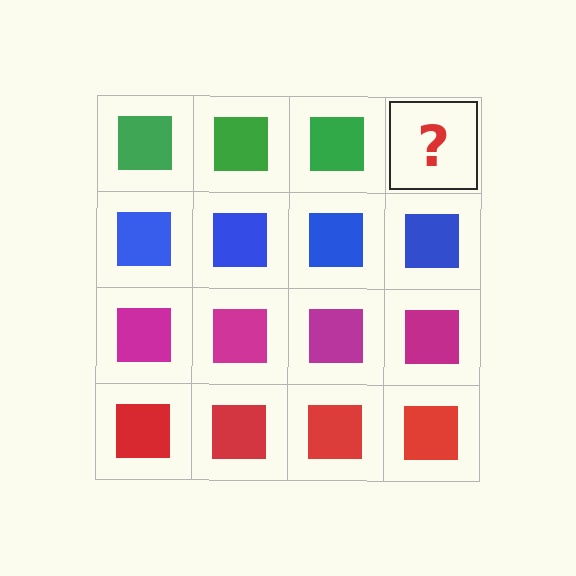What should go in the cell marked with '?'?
The missing cell should contain a green square.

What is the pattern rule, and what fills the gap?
The rule is that each row has a consistent color. The gap should be filled with a green square.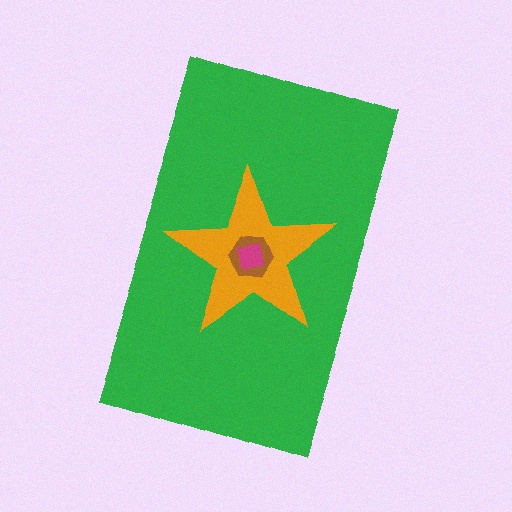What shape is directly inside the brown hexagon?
The magenta square.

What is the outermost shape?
The green rectangle.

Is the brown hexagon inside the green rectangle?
Yes.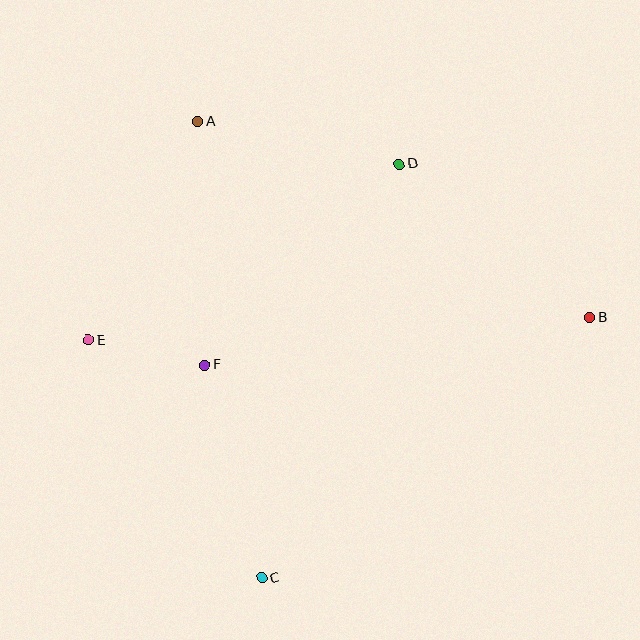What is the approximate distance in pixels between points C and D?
The distance between C and D is approximately 436 pixels.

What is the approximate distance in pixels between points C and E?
The distance between C and E is approximately 294 pixels.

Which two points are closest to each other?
Points E and F are closest to each other.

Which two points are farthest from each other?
Points B and E are farthest from each other.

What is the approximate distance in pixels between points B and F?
The distance between B and F is approximately 388 pixels.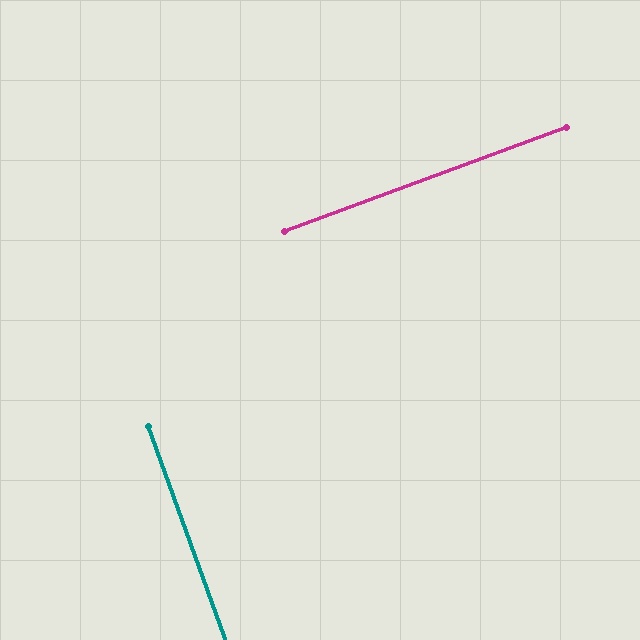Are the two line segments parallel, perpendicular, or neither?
Perpendicular — they meet at approximately 90°.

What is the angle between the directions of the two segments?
Approximately 90 degrees.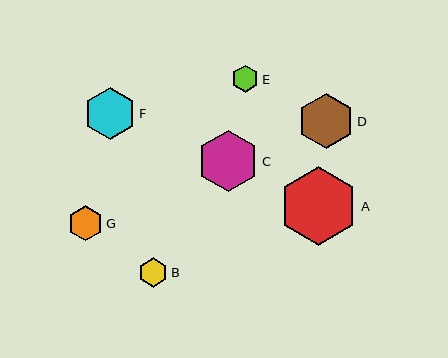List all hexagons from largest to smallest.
From largest to smallest: A, C, D, F, G, B, E.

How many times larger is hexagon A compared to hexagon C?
Hexagon A is approximately 1.3 times the size of hexagon C.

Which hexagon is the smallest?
Hexagon E is the smallest with a size of approximately 27 pixels.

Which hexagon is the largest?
Hexagon A is the largest with a size of approximately 78 pixels.